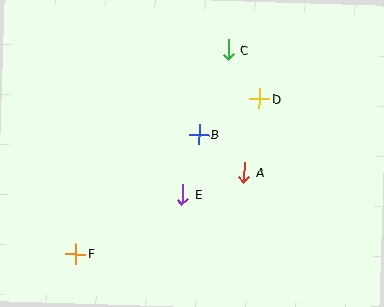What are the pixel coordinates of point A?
Point A is at (244, 173).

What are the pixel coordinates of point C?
Point C is at (228, 50).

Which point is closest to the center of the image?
Point B at (199, 134) is closest to the center.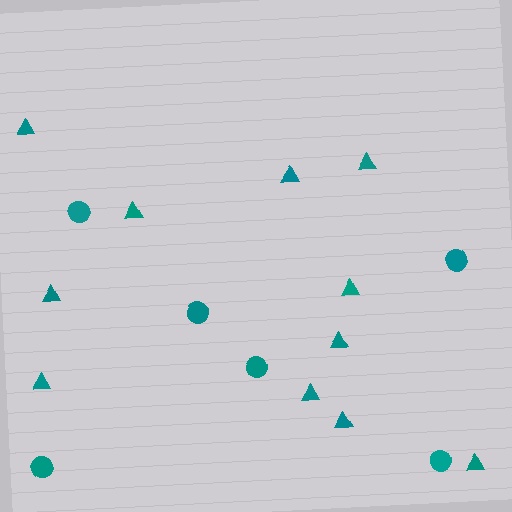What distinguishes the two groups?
There are 2 groups: one group of triangles (11) and one group of circles (6).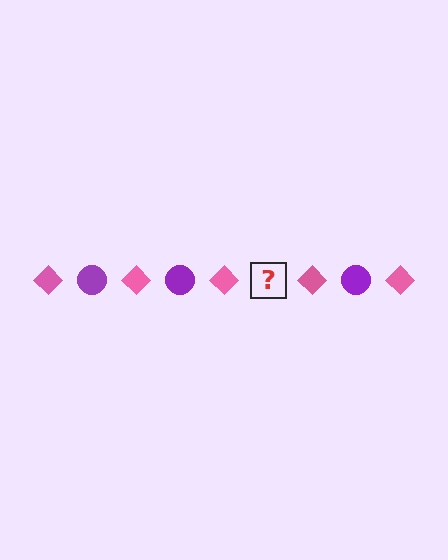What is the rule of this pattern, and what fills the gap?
The rule is that the pattern alternates between pink diamond and purple circle. The gap should be filled with a purple circle.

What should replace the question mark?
The question mark should be replaced with a purple circle.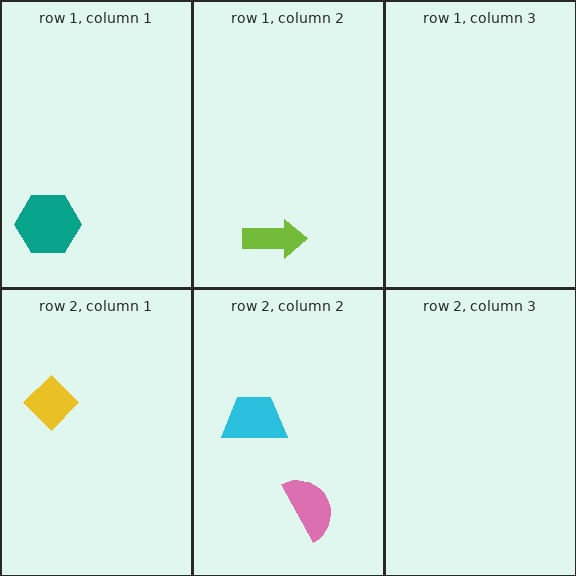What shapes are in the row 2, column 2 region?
The pink semicircle, the cyan trapezoid.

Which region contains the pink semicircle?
The row 2, column 2 region.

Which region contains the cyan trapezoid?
The row 2, column 2 region.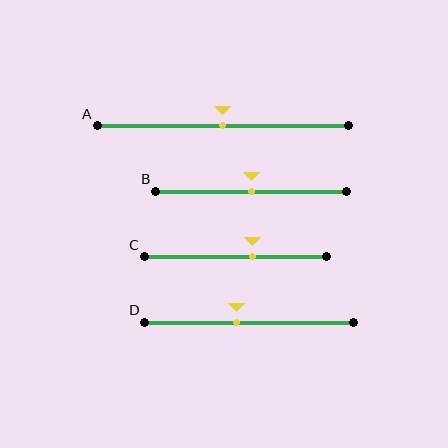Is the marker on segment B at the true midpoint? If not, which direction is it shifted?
Yes, the marker on segment B is at the true midpoint.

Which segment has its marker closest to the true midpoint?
Segment A has its marker closest to the true midpoint.